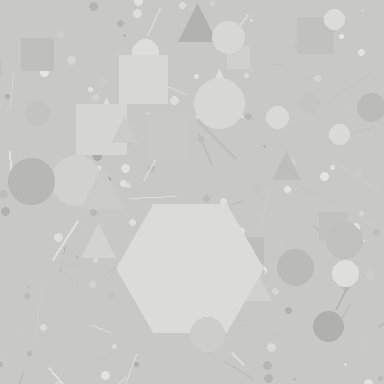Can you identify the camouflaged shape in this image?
The camouflaged shape is a hexagon.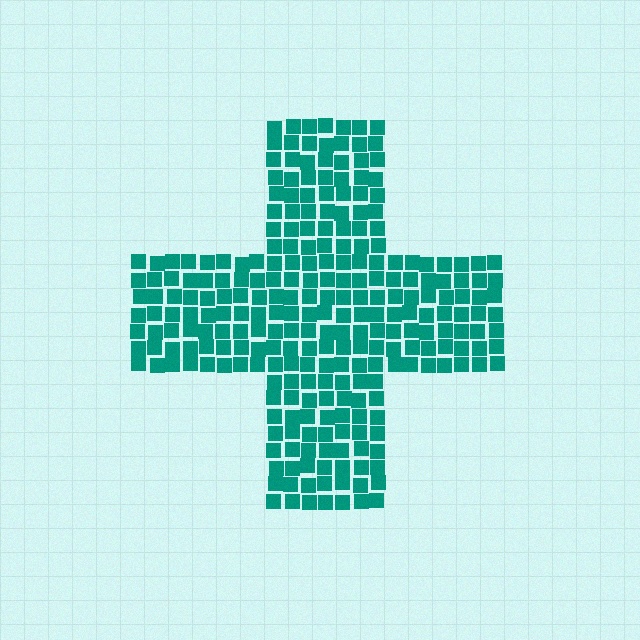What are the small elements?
The small elements are squares.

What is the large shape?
The large shape is a cross.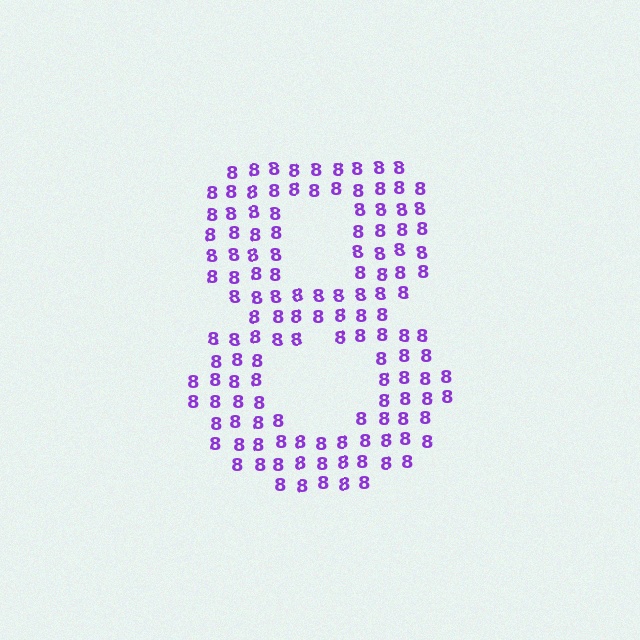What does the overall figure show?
The overall figure shows the digit 8.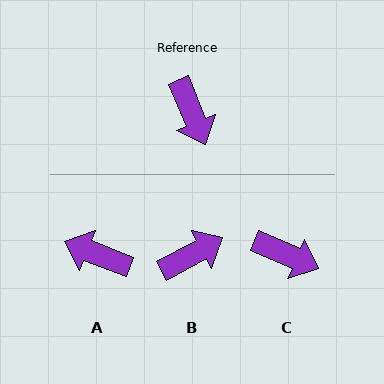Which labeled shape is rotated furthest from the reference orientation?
A, about 134 degrees away.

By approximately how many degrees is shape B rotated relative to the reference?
Approximately 96 degrees counter-clockwise.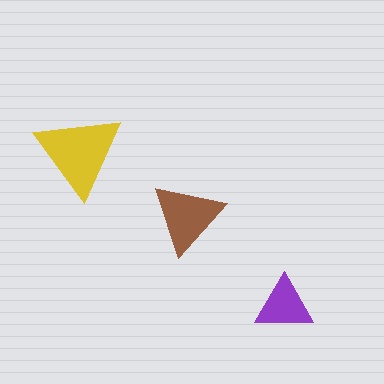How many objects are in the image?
There are 3 objects in the image.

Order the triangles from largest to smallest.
the yellow one, the brown one, the purple one.